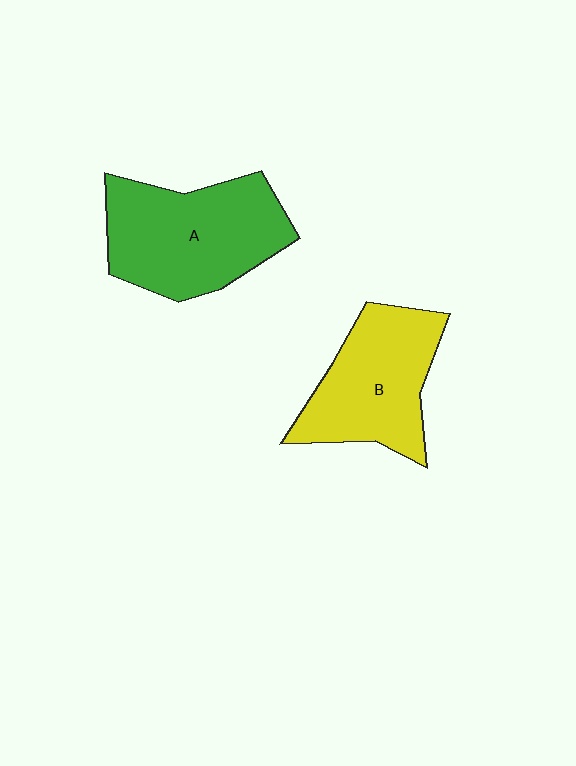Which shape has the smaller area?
Shape B (yellow).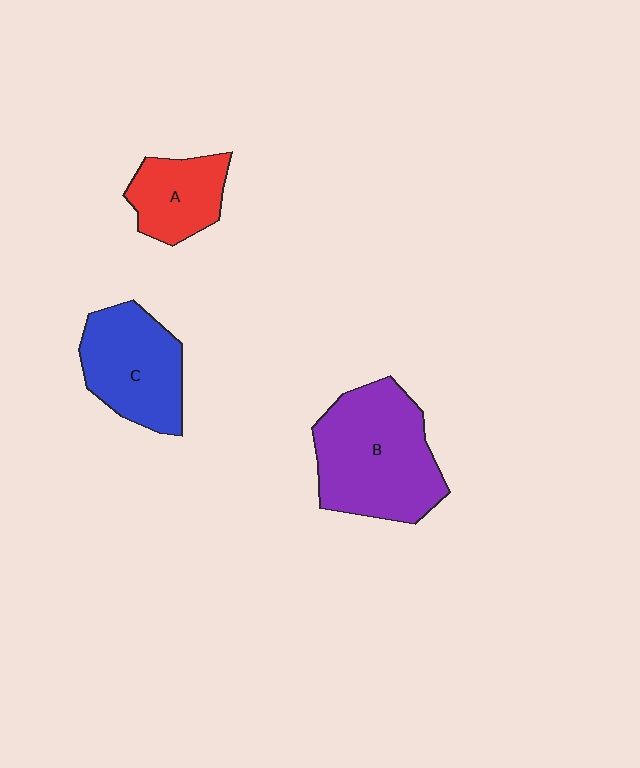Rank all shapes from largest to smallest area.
From largest to smallest: B (purple), C (blue), A (red).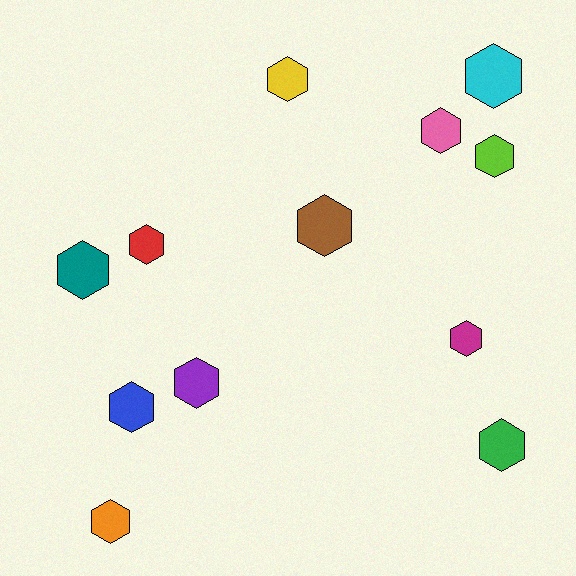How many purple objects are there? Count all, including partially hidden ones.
There is 1 purple object.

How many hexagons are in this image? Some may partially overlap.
There are 12 hexagons.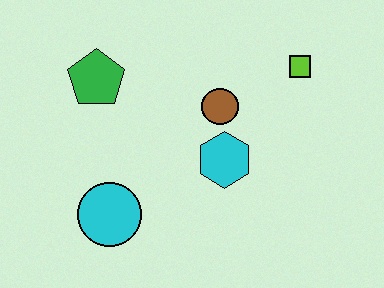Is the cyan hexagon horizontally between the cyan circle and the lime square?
Yes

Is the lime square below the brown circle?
No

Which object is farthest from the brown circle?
The cyan circle is farthest from the brown circle.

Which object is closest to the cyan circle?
The cyan hexagon is closest to the cyan circle.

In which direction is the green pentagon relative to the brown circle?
The green pentagon is to the left of the brown circle.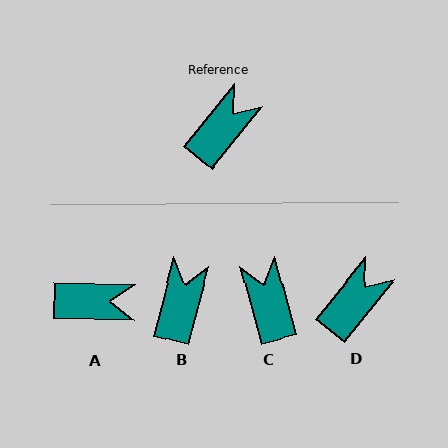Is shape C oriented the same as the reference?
No, it is off by about 54 degrees.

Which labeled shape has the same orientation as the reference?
D.